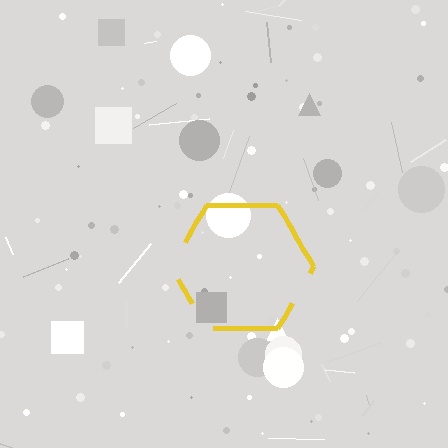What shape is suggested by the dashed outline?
The dashed outline suggests a hexagon.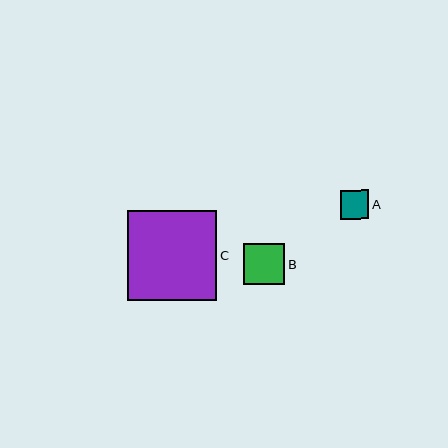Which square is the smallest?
Square A is the smallest with a size of approximately 29 pixels.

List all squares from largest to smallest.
From largest to smallest: C, B, A.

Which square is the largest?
Square C is the largest with a size of approximately 90 pixels.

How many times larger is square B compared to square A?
Square B is approximately 1.4 times the size of square A.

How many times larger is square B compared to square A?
Square B is approximately 1.4 times the size of square A.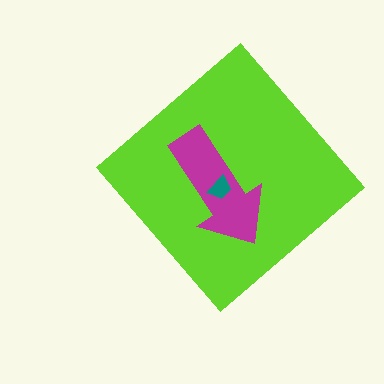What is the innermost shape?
The teal trapezoid.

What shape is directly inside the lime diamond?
The magenta arrow.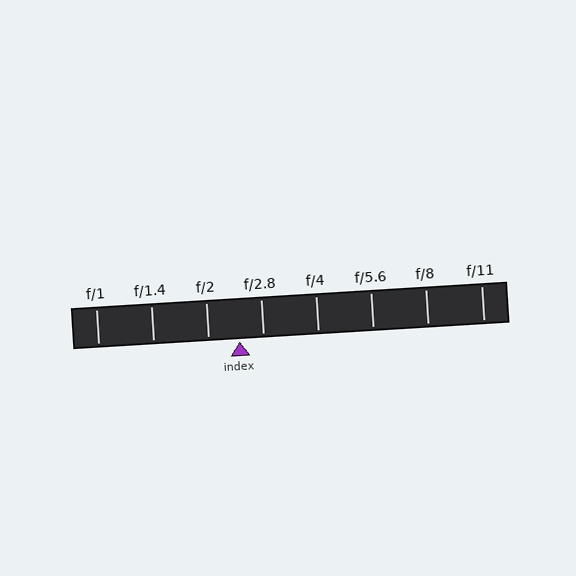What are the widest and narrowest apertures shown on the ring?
The widest aperture shown is f/1 and the narrowest is f/11.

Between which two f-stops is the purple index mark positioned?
The index mark is between f/2 and f/2.8.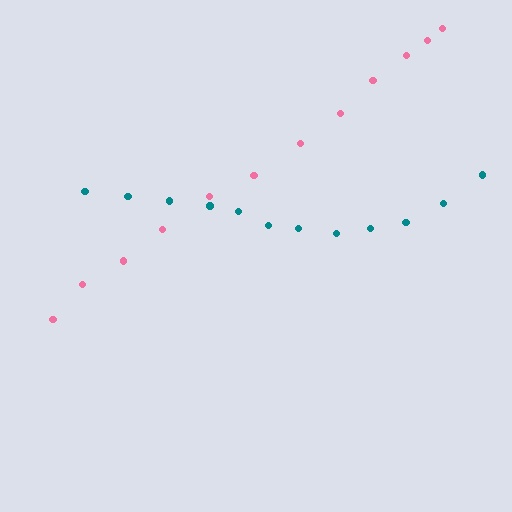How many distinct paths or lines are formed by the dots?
There are 2 distinct paths.